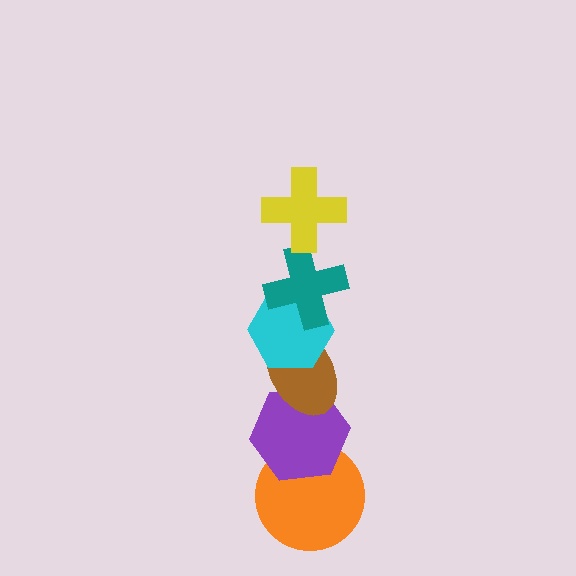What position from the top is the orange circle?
The orange circle is 6th from the top.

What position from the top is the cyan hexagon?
The cyan hexagon is 3rd from the top.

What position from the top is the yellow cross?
The yellow cross is 1st from the top.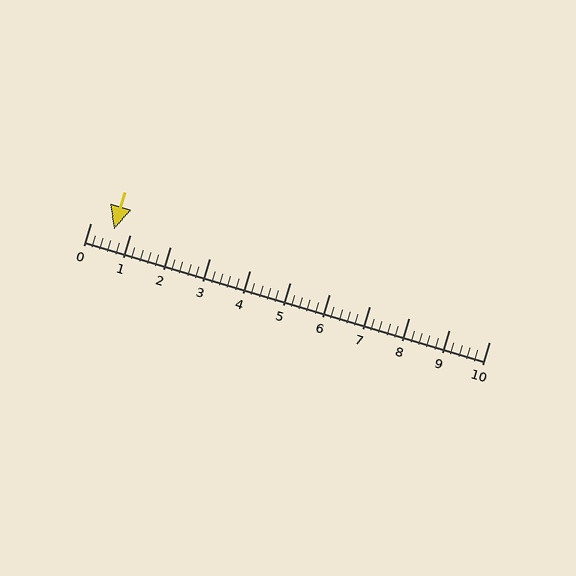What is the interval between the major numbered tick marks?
The major tick marks are spaced 1 units apart.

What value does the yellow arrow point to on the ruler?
The yellow arrow points to approximately 0.6.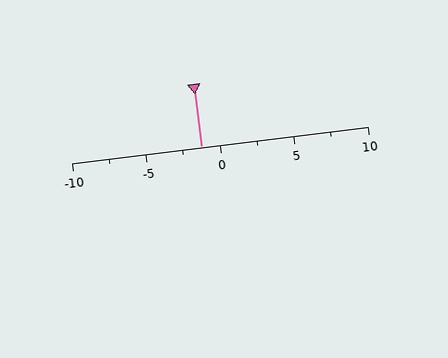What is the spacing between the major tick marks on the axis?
The major ticks are spaced 5 apart.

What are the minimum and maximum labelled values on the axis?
The axis runs from -10 to 10.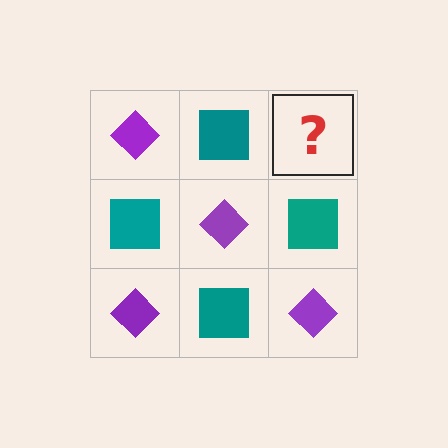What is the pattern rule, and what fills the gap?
The rule is that it alternates purple diamond and teal square in a checkerboard pattern. The gap should be filled with a purple diamond.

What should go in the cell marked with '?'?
The missing cell should contain a purple diamond.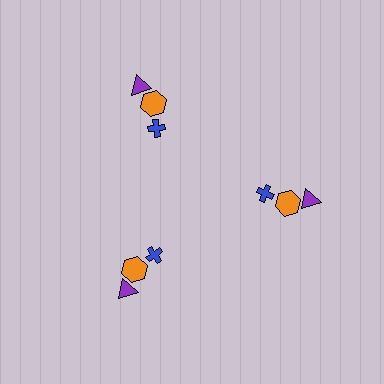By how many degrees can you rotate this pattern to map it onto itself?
The pattern maps onto itself every 120 degrees of rotation.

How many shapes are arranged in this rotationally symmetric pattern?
There are 9 shapes, arranged in 3 groups of 3.